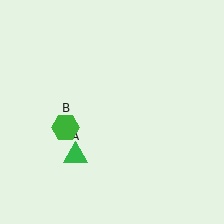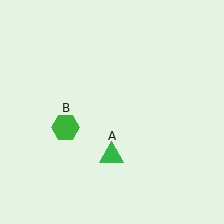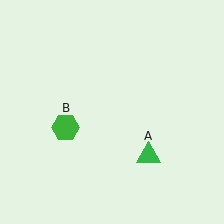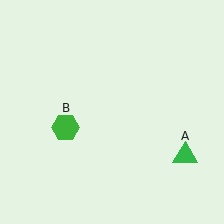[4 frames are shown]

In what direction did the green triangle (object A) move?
The green triangle (object A) moved right.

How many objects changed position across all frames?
1 object changed position: green triangle (object A).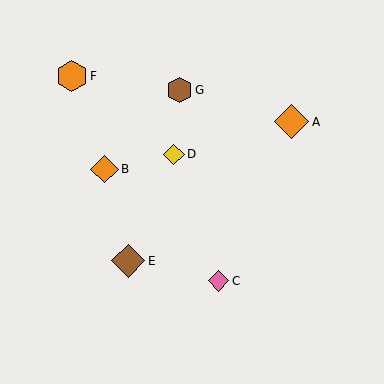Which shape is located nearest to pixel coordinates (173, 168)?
The yellow diamond (labeled D) at (174, 154) is nearest to that location.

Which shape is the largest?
The orange diamond (labeled A) is the largest.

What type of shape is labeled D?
Shape D is a yellow diamond.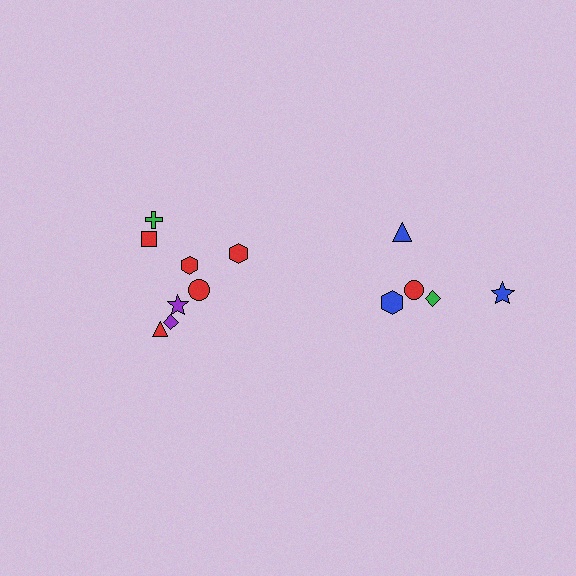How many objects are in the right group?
There are 5 objects.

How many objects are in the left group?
There are 8 objects.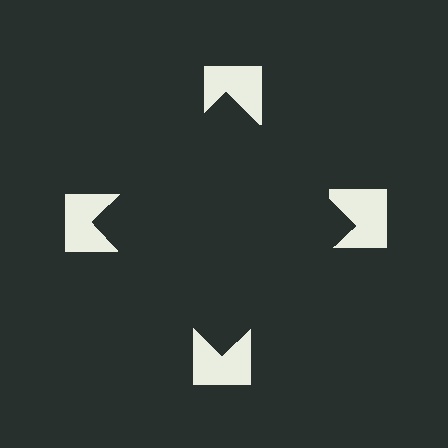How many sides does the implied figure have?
4 sides.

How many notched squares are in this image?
There are 4 — one at each vertex of the illusory square.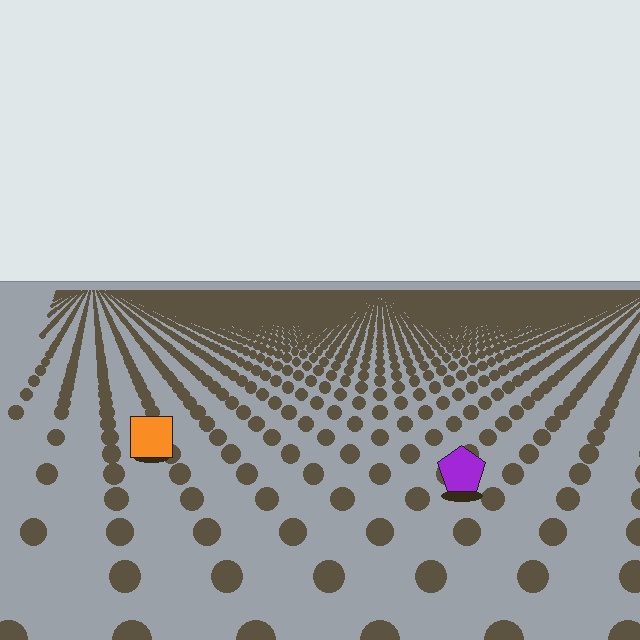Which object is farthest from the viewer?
The orange square is farthest from the viewer. It appears smaller and the ground texture around it is denser.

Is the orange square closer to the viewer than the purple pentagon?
No. The purple pentagon is closer — you can tell from the texture gradient: the ground texture is coarser near it.